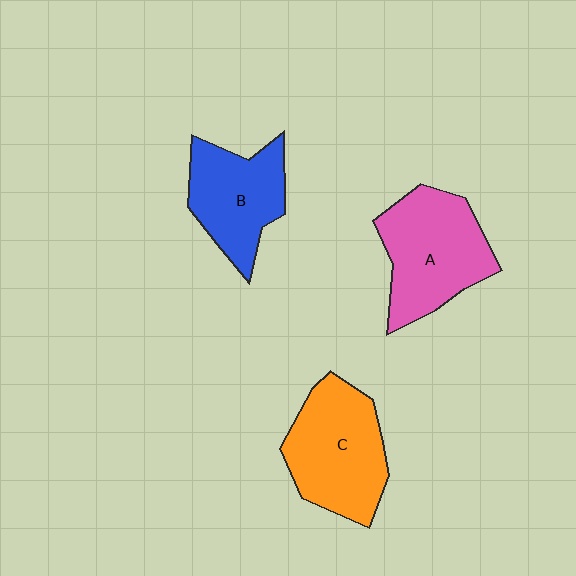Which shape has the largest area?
Shape A (pink).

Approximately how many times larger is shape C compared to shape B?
Approximately 1.2 times.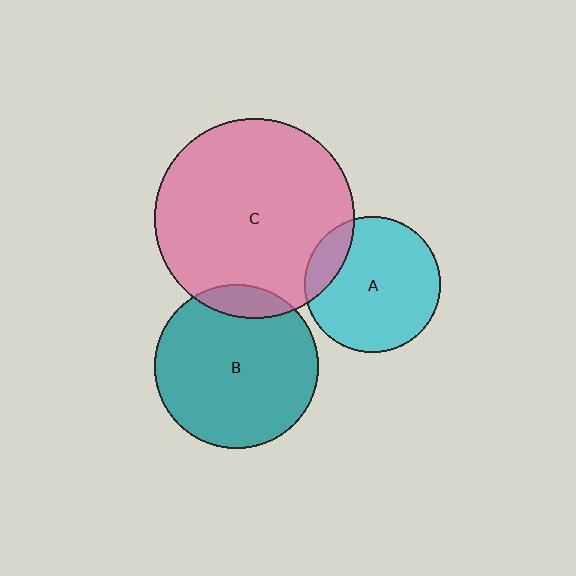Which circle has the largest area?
Circle C (pink).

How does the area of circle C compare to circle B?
Approximately 1.5 times.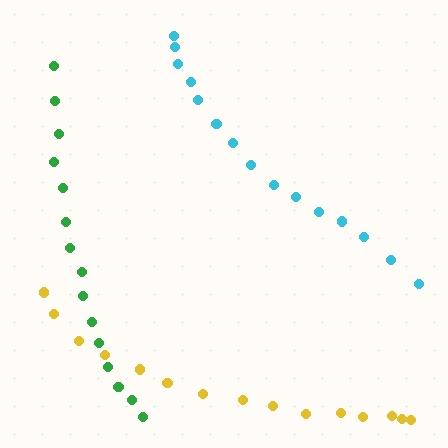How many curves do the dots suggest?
There are 3 distinct paths.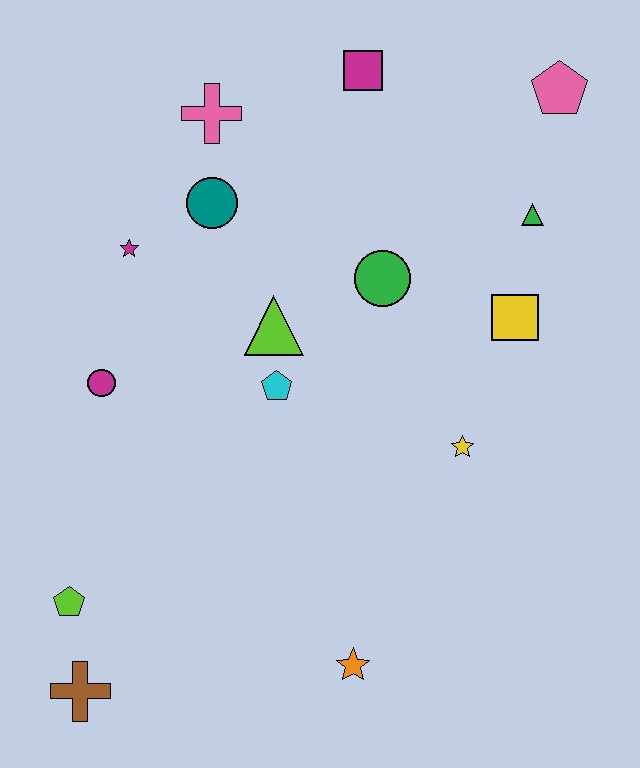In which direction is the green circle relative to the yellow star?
The green circle is above the yellow star.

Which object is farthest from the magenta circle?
The pink pentagon is farthest from the magenta circle.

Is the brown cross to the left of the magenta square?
Yes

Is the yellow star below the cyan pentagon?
Yes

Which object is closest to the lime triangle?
The cyan pentagon is closest to the lime triangle.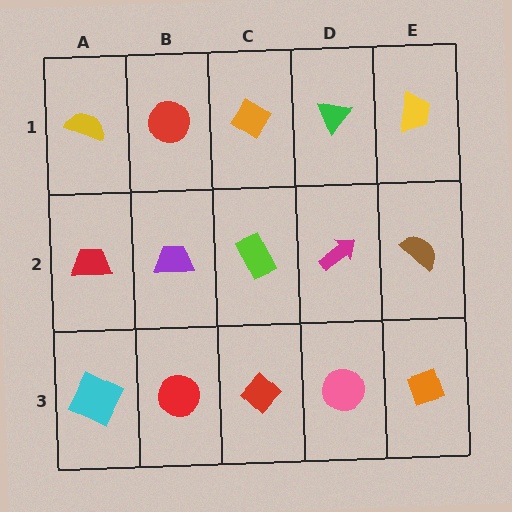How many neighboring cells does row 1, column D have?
3.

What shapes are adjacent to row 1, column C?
A lime rectangle (row 2, column C), a red circle (row 1, column B), a green triangle (row 1, column D).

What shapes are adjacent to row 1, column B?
A purple trapezoid (row 2, column B), a yellow semicircle (row 1, column A), an orange diamond (row 1, column C).